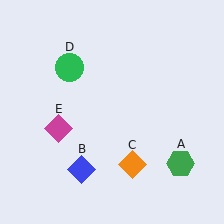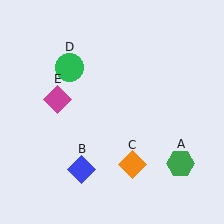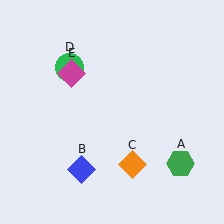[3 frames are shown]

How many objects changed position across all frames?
1 object changed position: magenta diamond (object E).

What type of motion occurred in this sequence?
The magenta diamond (object E) rotated clockwise around the center of the scene.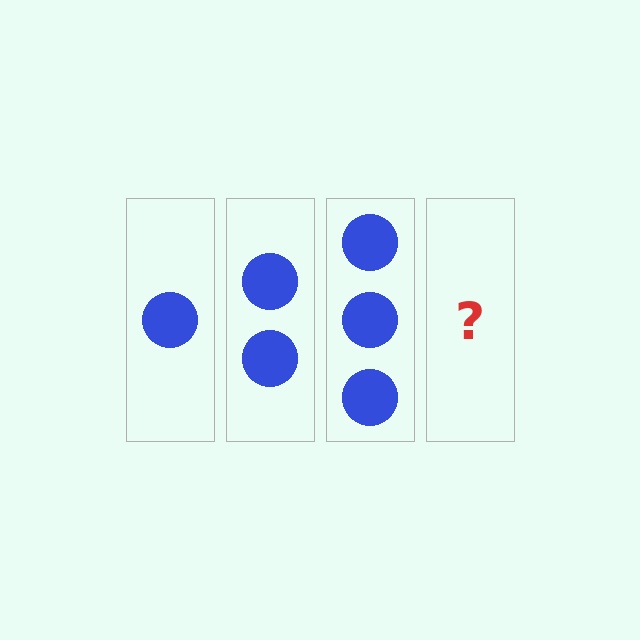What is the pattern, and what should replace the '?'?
The pattern is that each step adds one more circle. The '?' should be 4 circles.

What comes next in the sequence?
The next element should be 4 circles.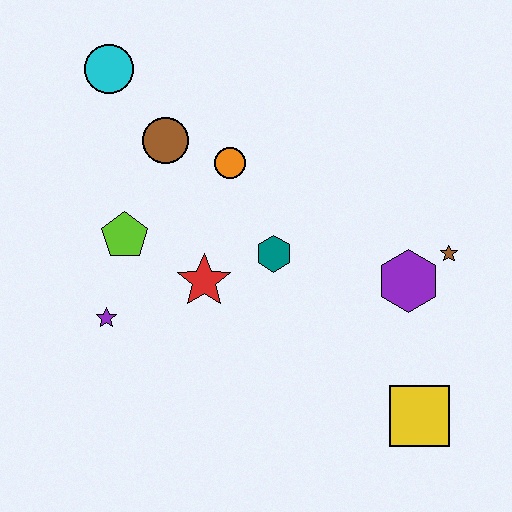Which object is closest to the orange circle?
The brown circle is closest to the orange circle.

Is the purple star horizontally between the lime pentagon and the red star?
No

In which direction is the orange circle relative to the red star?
The orange circle is above the red star.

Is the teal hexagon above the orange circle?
No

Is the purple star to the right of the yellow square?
No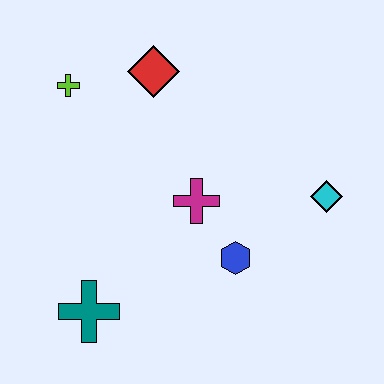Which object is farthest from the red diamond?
The teal cross is farthest from the red diamond.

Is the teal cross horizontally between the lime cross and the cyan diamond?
Yes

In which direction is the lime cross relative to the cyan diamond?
The lime cross is to the left of the cyan diamond.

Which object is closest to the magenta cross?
The blue hexagon is closest to the magenta cross.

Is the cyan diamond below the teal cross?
No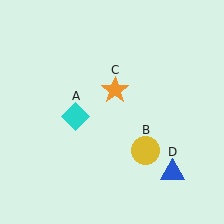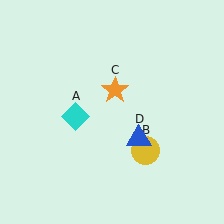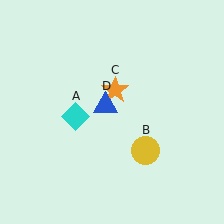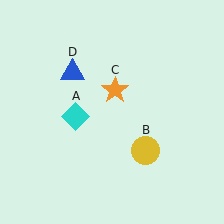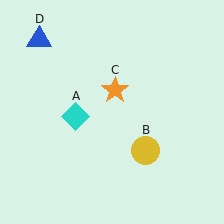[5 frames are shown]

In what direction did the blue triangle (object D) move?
The blue triangle (object D) moved up and to the left.